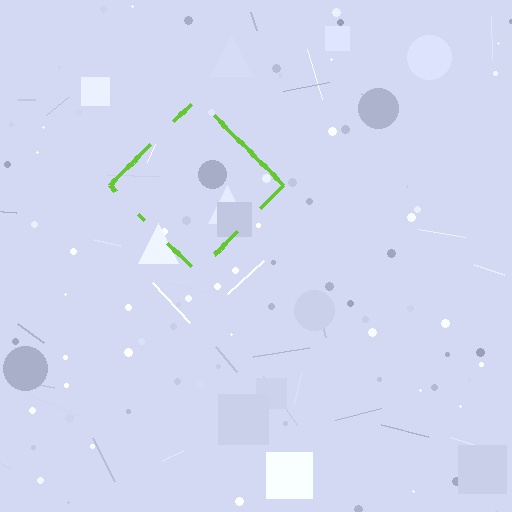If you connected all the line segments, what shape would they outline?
They would outline a diamond.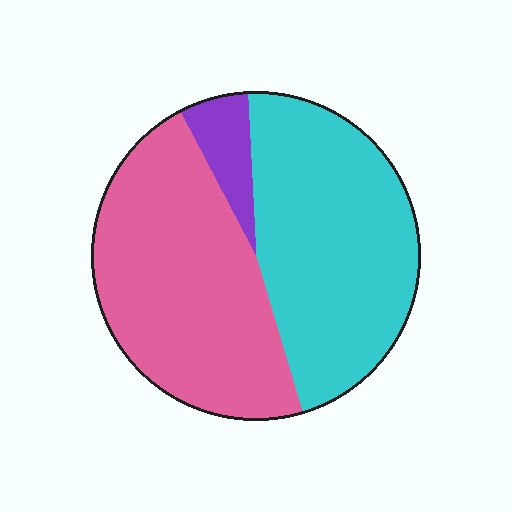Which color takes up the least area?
Purple, at roughly 5%.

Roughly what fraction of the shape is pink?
Pink covers 47% of the shape.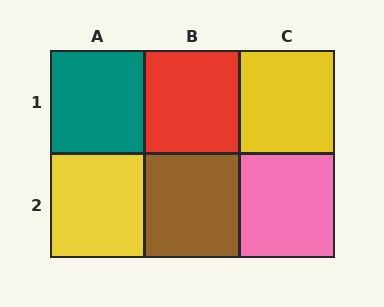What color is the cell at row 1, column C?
Yellow.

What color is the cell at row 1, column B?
Red.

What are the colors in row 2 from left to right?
Yellow, brown, pink.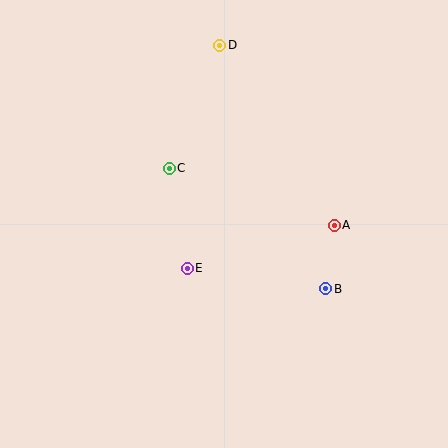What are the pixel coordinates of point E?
Point E is at (187, 268).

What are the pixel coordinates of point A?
Point A is at (334, 225).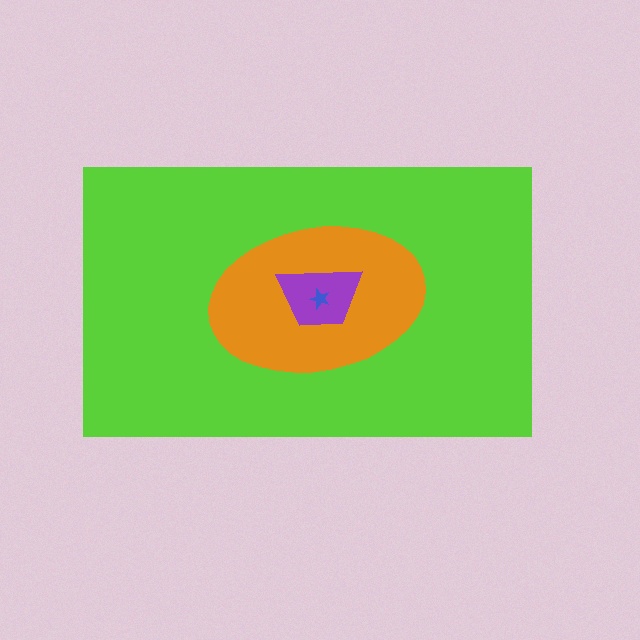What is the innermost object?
The blue star.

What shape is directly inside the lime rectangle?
The orange ellipse.